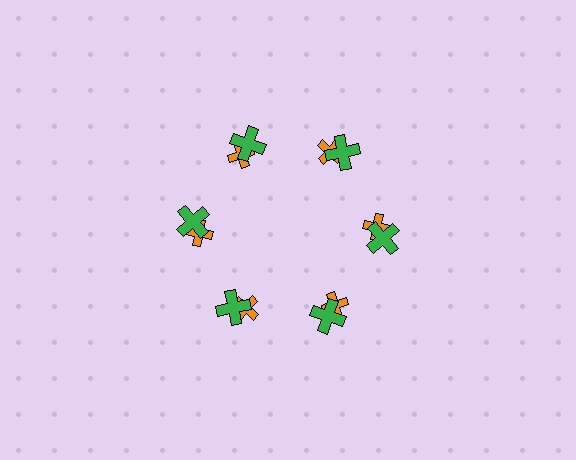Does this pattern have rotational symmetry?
Yes, this pattern has 6-fold rotational symmetry. It looks the same after rotating 60 degrees around the center.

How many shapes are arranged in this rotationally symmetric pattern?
There are 12 shapes, arranged in 6 groups of 2.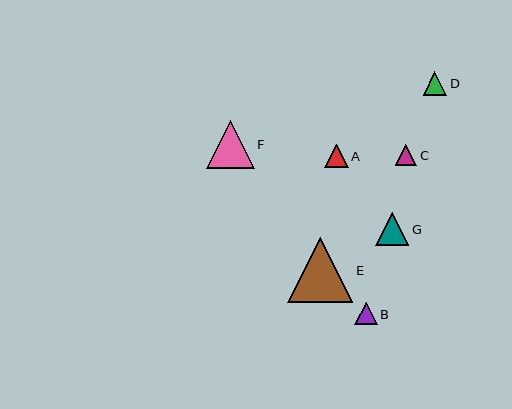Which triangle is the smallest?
Triangle C is the smallest with a size of approximately 21 pixels.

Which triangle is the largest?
Triangle E is the largest with a size of approximately 65 pixels.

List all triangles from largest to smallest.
From largest to smallest: E, F, G, A, D, B, C.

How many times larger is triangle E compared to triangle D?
Triangle E is approximately 2.8 times the size of triangle D.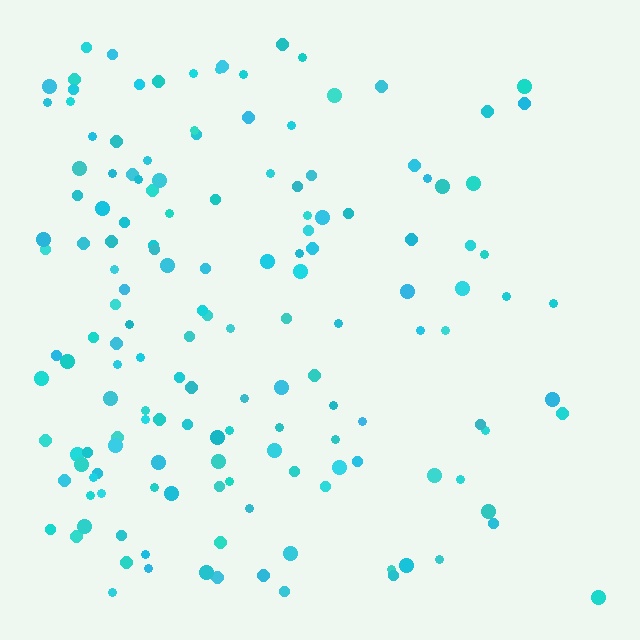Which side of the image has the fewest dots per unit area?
The right.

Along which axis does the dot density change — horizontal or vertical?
Horizontal.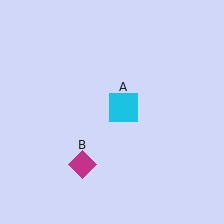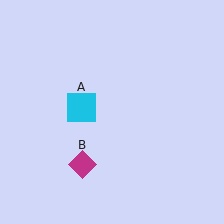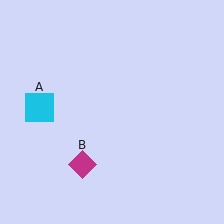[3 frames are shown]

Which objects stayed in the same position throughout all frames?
Magenta diamond (object B) remained stationary.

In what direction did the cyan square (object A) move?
The cyan square (object A) moved left.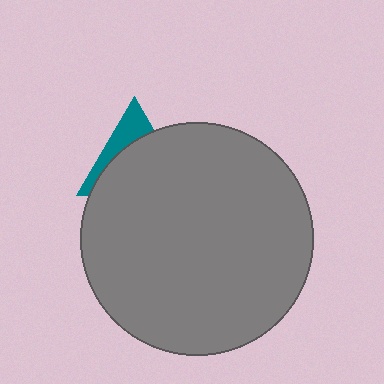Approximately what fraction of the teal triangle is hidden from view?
Roughly 69% of the teal triangle is hidden behind the gray circle.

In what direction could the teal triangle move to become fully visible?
The teal triangle could move up. That would shift it out from behind the gray circle entirely.